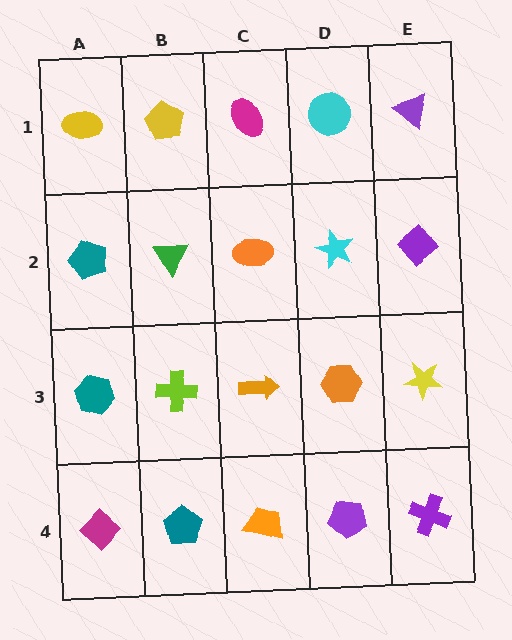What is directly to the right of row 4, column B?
An orange trapezoid.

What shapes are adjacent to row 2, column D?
A cyan circle (row 1, column D), an orange hexagon (row 3, column D), an orange ellipse (row 2, column C), a purple diamond (row 2, column E).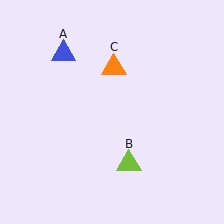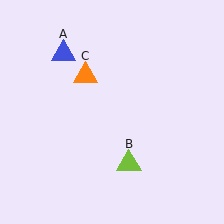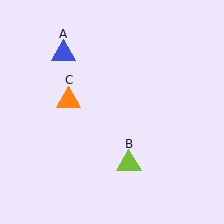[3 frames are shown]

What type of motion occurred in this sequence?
The orange triangle (object C) rotated counterclockwise around the center of the scene.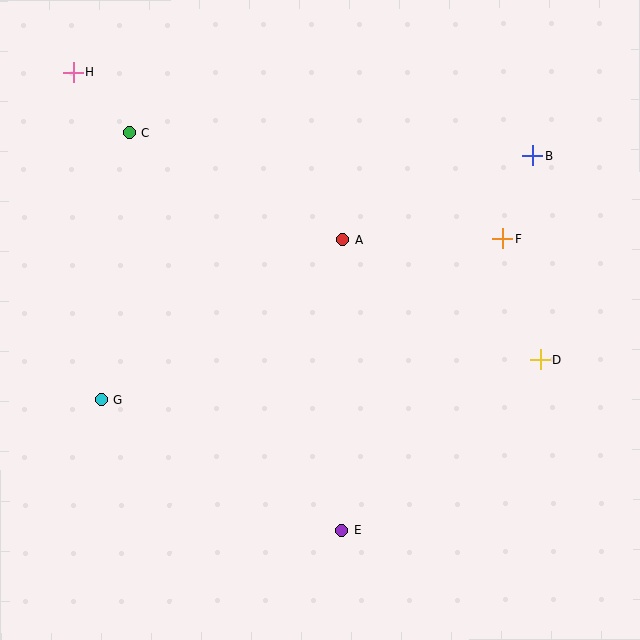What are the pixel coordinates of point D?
Point D is at (540, 360).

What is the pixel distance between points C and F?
The distance between C and F is 388 pixels.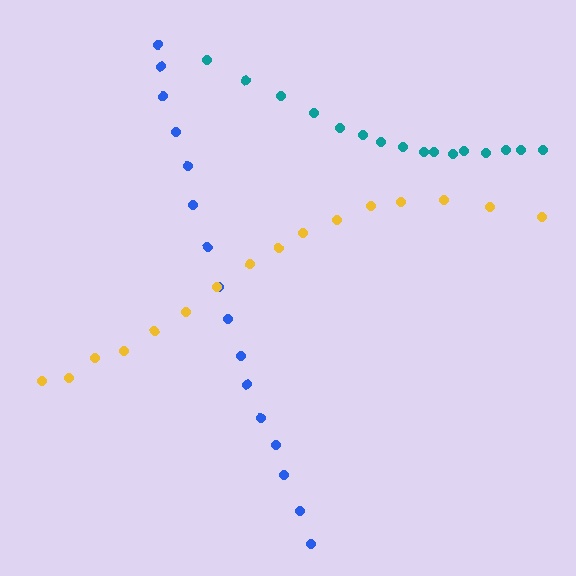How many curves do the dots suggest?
There are 3 distinct paths.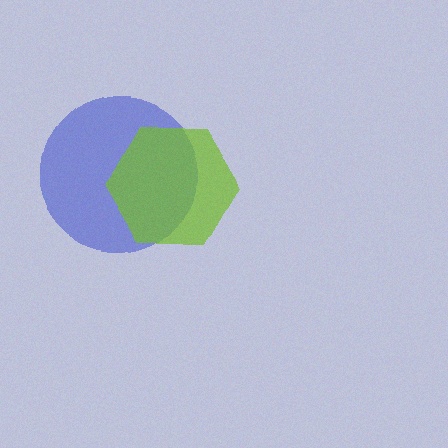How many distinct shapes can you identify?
There are 2 distinct shapes: a blue circle, a lime hexagon.